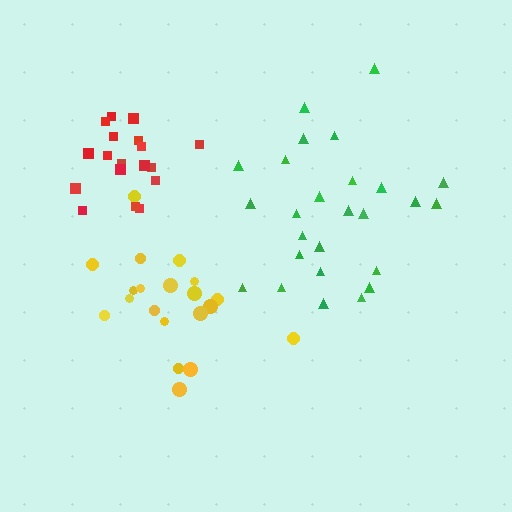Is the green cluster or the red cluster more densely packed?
Red.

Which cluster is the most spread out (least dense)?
Green.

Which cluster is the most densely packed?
Red.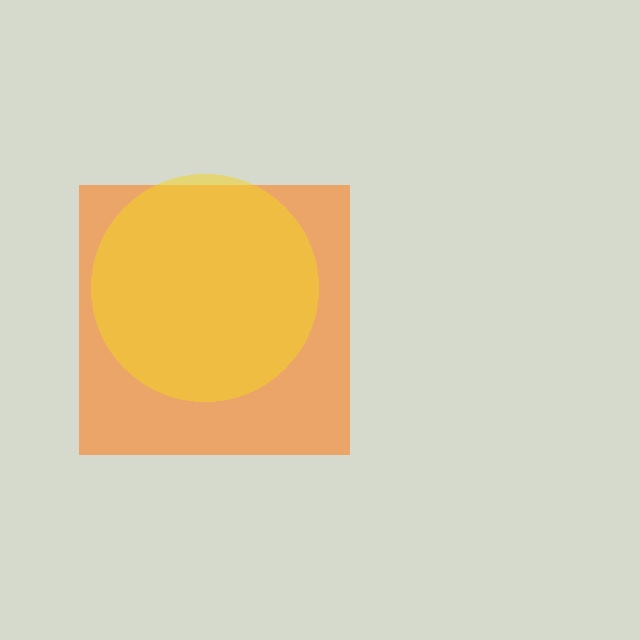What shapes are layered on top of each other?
The layered shapes are: an orange square, a yellow circle.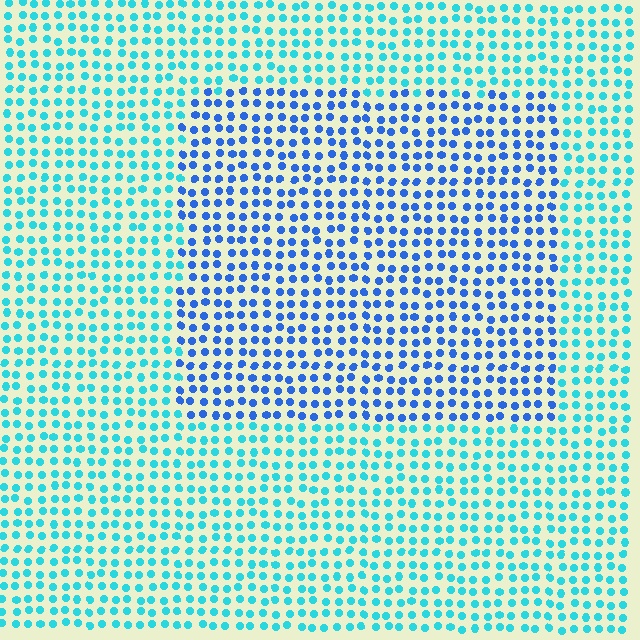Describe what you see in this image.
The image is filled with small cyan elements in a uniform arrangement. A rectangle-shaped region is visible where the elements are tinted to a slightly different hue, forming a subtle color boundary.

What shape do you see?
I see a rectangle.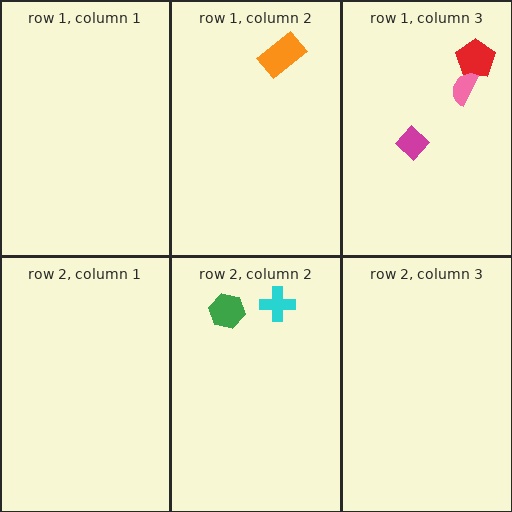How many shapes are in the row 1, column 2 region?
1.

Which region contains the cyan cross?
The row 2, column 2 region.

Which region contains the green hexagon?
The row 2, column 2 region.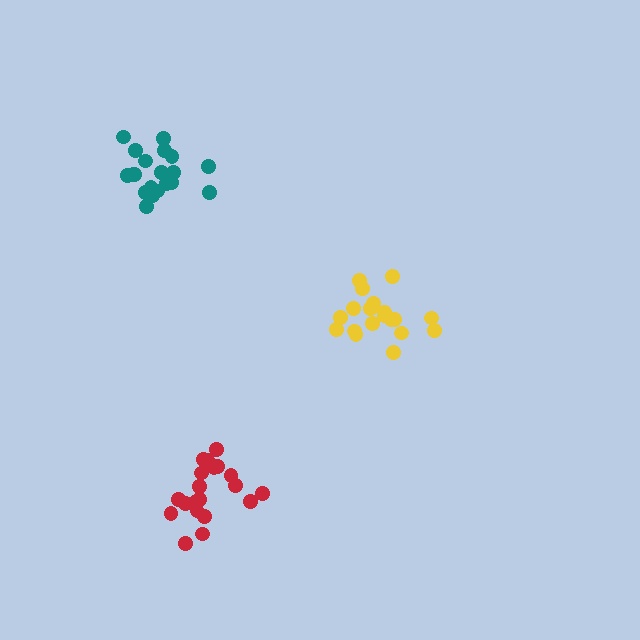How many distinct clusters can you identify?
There are 3 distinct clusters.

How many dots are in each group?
Group 1: 19 dots, Group 2: 20 dots, Group 3: 21 dots (60 total).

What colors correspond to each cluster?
The clusters are colored: yellow, red, teal.